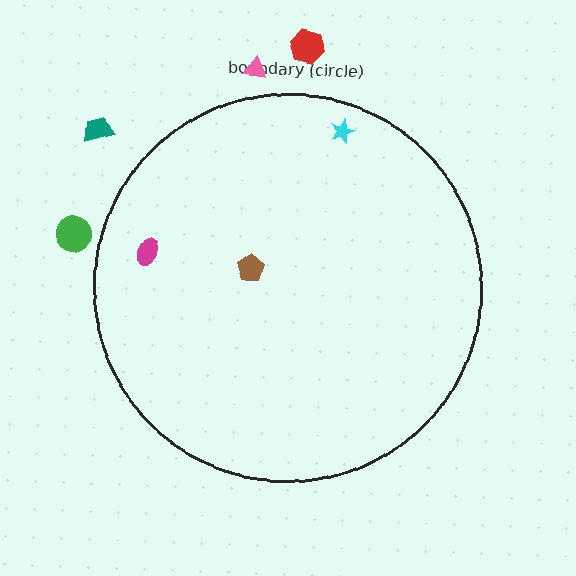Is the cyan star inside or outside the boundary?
Inside.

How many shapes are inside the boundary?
3 inside, 4 outside.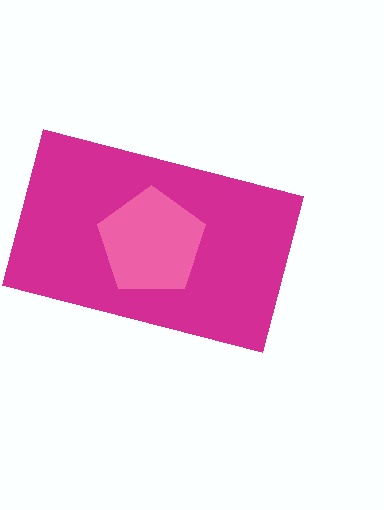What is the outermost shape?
The magenta rectangle.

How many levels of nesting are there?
2.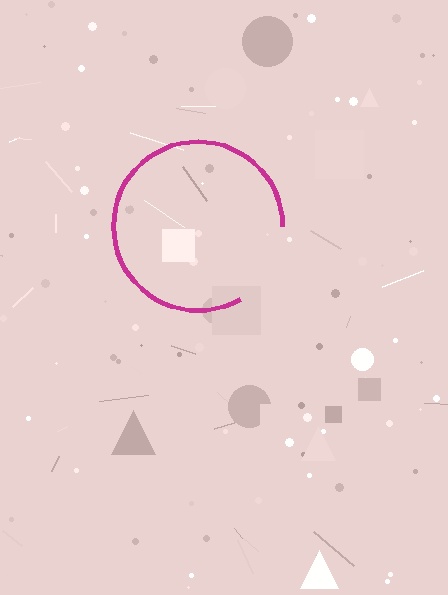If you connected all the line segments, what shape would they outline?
They would outline a circle.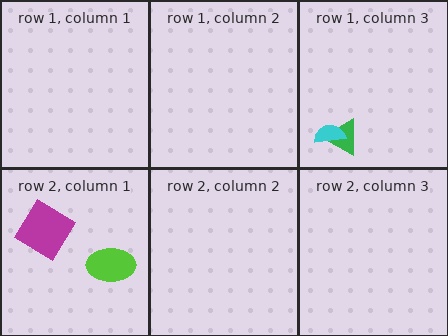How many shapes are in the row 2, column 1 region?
2.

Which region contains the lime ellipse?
The row 2, column 1 region.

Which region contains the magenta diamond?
The row 2, column 1 region.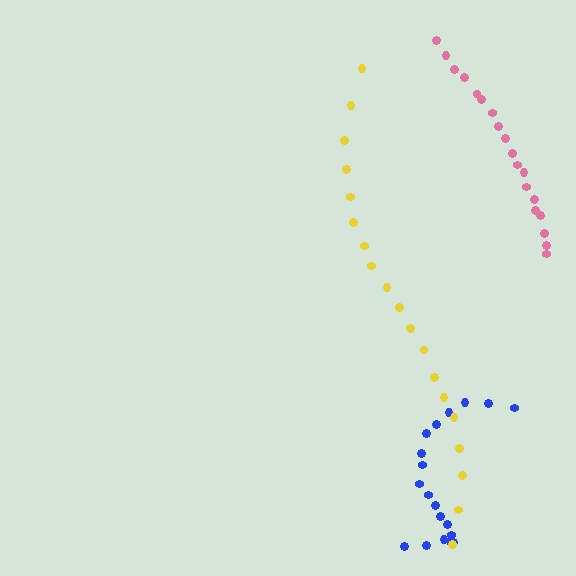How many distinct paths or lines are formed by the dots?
There are 3 distinct paths.